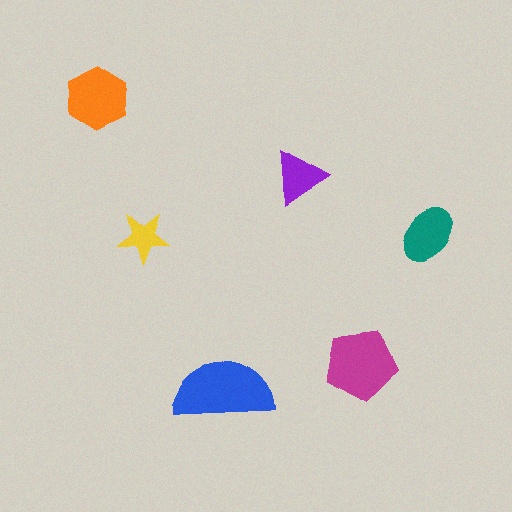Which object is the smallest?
The yellow star.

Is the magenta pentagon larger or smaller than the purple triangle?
Larger.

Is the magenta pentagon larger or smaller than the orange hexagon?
Larger.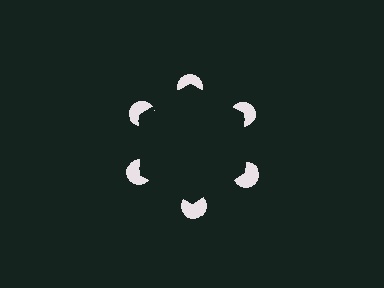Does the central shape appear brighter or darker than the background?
It typically appears slightly darker than the background, even though no actual brightness change is drawn.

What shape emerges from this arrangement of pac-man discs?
An illusory hexagon — its edges are inferred from the aligned wedge cuts in the pac-man discs, not physically drawn.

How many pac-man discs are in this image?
There are 6 — one at each vertex of the illusory hexagon.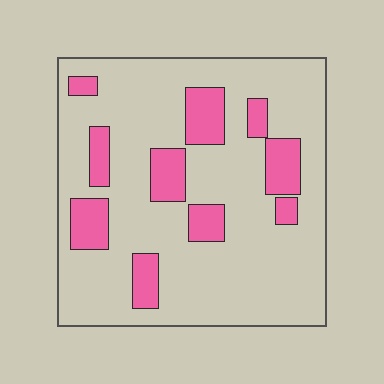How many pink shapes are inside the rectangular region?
10.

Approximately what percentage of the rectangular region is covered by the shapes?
Approximately 20%.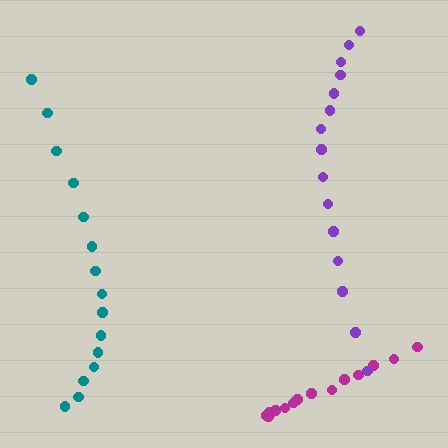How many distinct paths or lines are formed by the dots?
There are 3 distinct paths.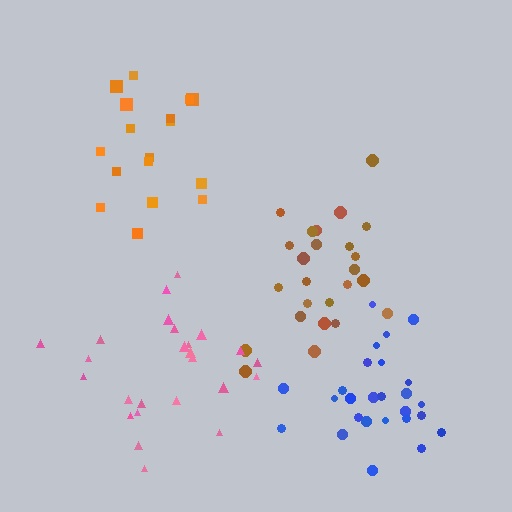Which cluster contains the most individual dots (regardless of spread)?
Blue (26).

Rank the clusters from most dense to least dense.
blue, brown, orange, pink.